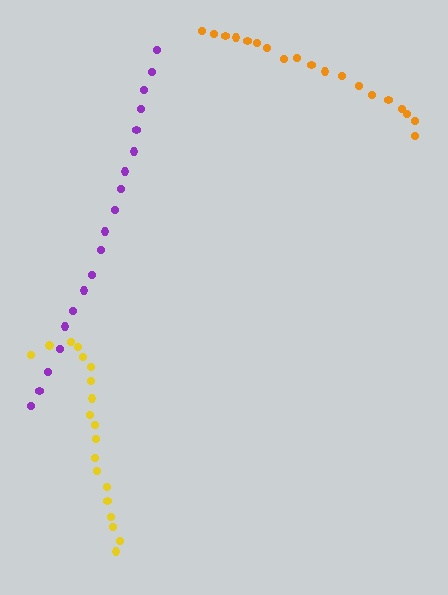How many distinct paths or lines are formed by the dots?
There are 3 distinct paths.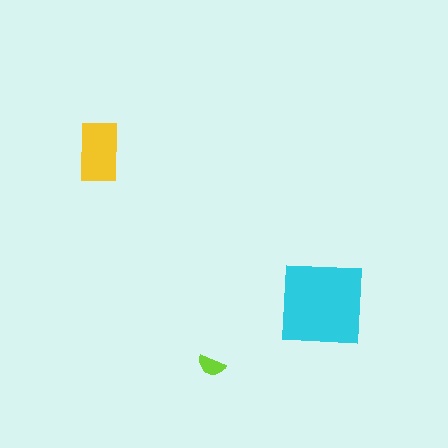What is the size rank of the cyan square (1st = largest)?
1st.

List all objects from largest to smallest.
The cyan square, the yellow rectangle, the lime semicircle.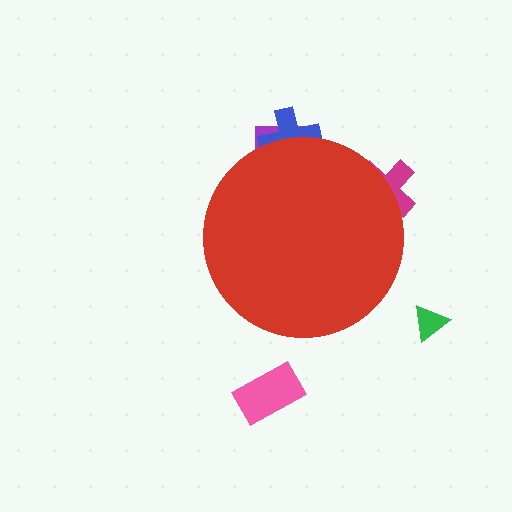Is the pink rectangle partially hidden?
No, the pink rectangle is fully visible.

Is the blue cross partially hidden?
Yes, the blue cross is partially hidden behind the red circle.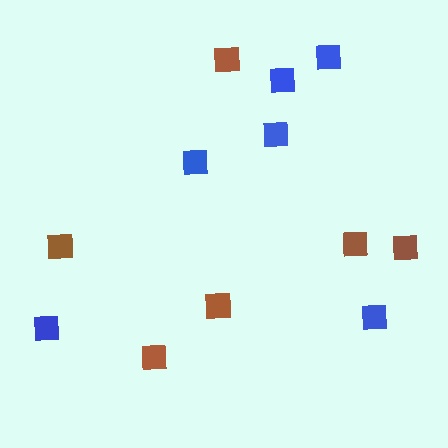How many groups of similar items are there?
There are 2 groups: one group of blue squares (6) and one group of brown squares (6).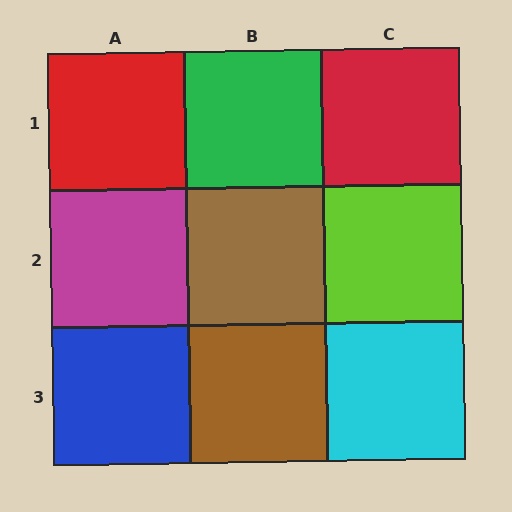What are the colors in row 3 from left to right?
Blue, brown, cyan.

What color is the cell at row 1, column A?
Red.